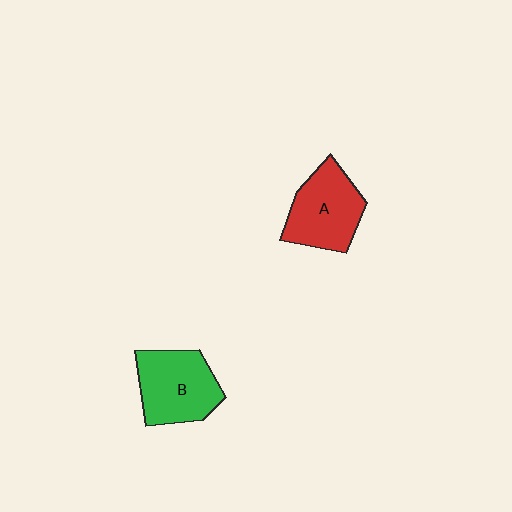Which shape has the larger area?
Shape B (green).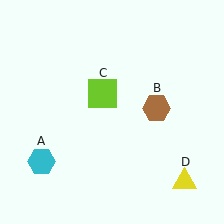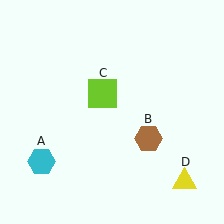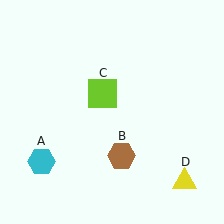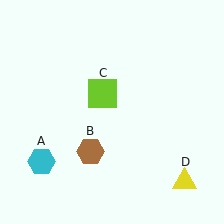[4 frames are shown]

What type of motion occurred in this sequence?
The brown hexagon (object B) rotated clockwise around the center of the scene.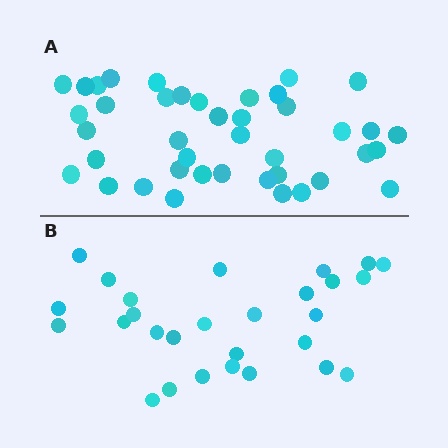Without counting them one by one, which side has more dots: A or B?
Region A (the top region) has more dots.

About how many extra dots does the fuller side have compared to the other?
Region A has approximately 15 more dots than region B.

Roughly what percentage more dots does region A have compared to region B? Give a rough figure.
About 45% more.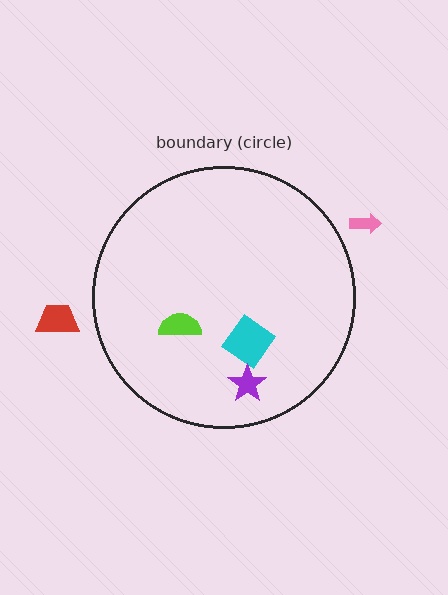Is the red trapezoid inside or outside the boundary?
Outside.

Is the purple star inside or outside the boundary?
Inside.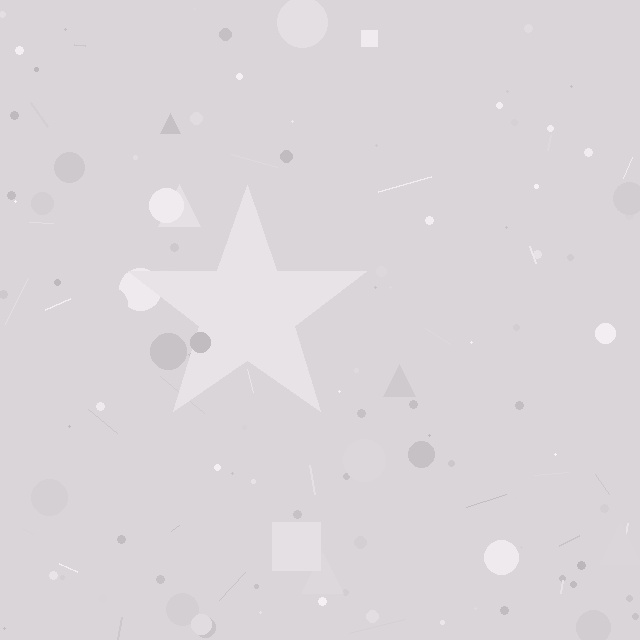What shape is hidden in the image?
A star is hidden in the image.